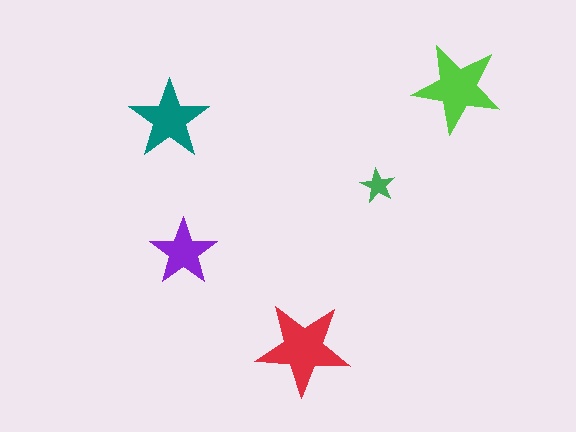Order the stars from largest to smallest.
the red one, the lime one, the teal one, the purple one, the green one.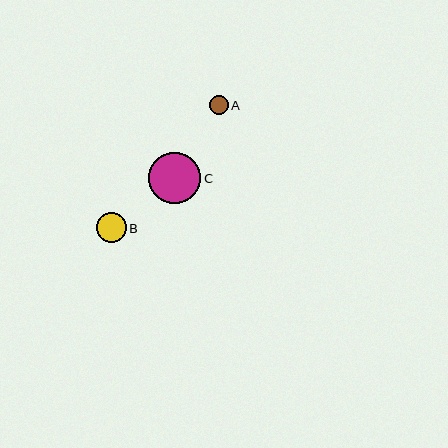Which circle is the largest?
Circle C is the largest with a size of approximately 52 pixels.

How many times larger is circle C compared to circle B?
Circle C is approximately 1.8 times the size of circle B.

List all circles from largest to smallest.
From largest to smallest: C, B, A.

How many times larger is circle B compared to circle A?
Circle B is approximately 1.6 times the size of circle A.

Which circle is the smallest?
Circle A is the smallest with a size of approximately 18 pixels.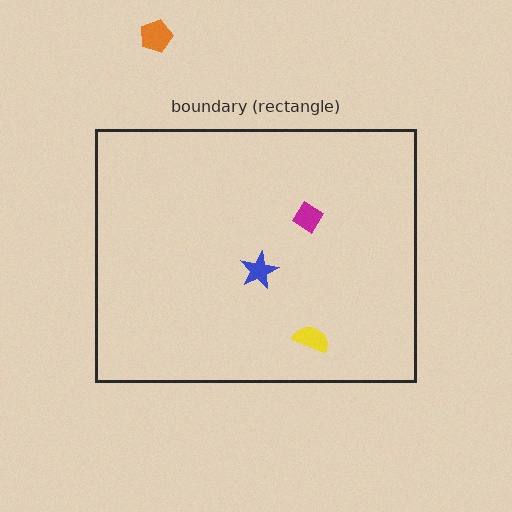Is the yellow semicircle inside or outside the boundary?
Inside.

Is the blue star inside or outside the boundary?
Inside.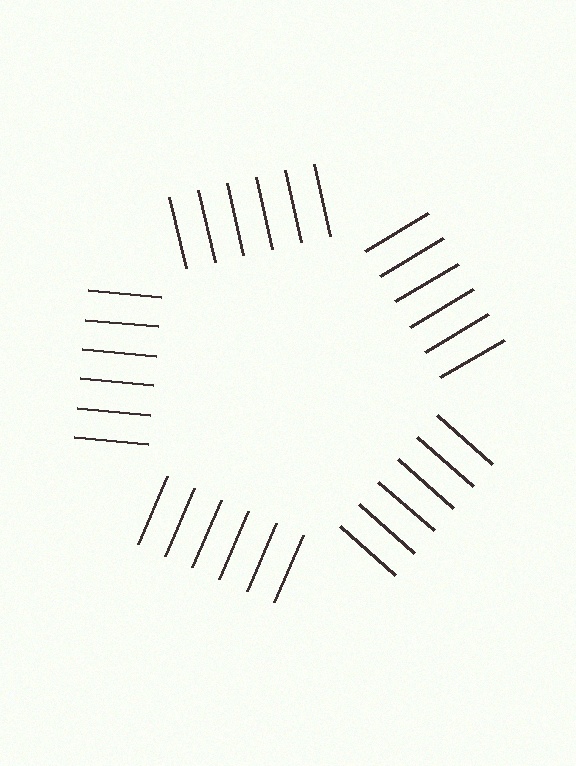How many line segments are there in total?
30 — 6 along each of the 5 edges.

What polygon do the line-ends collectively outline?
An illusory pentagon — the line segments terminate on its edges but no continuous stroke is drawn.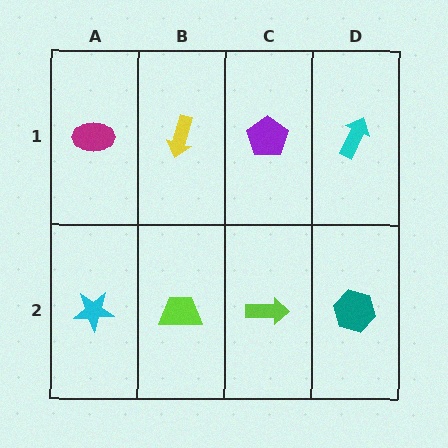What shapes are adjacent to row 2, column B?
A yellow arrow (row 1, column B), a cyan star (row 2, column A), a lime arrow (row 2, column C).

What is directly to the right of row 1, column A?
A yellow arrow.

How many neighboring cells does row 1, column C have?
3.